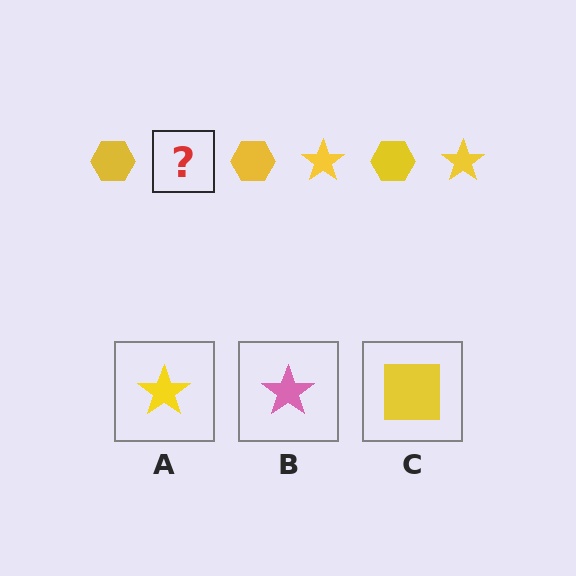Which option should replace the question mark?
Option A.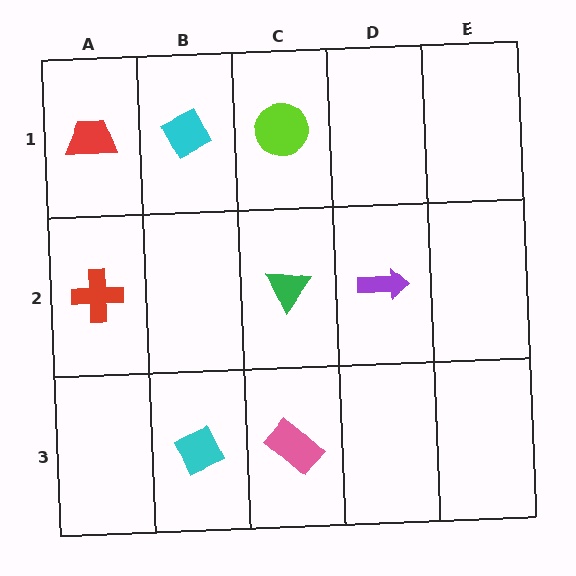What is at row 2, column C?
A green triangle.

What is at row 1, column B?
A cyan diamond.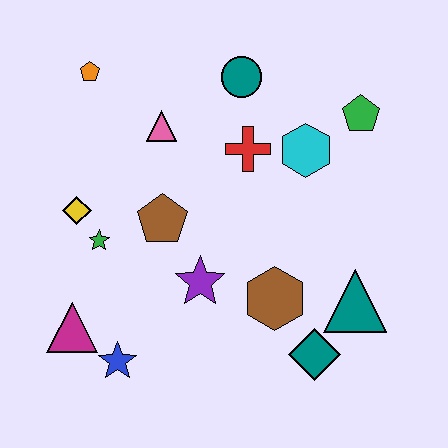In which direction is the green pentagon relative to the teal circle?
The green pentagon is to the right of the teal circle.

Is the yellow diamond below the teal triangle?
No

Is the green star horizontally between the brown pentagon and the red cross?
No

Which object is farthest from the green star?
The green pentagon is farthest from the green star.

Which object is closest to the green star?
The yellow diamond is closest to the green star.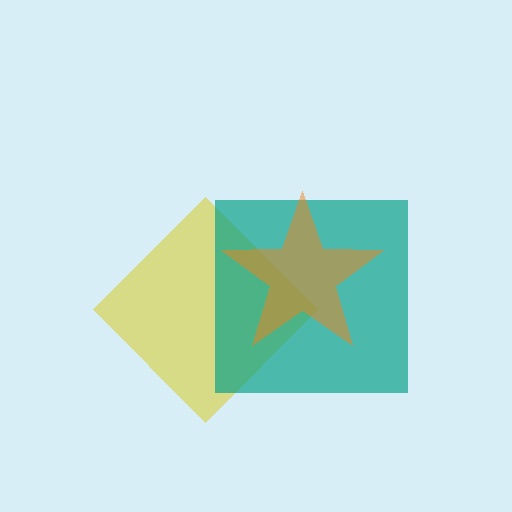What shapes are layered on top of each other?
The layered shapes are: a yellow diamond, a teal square, an orange star.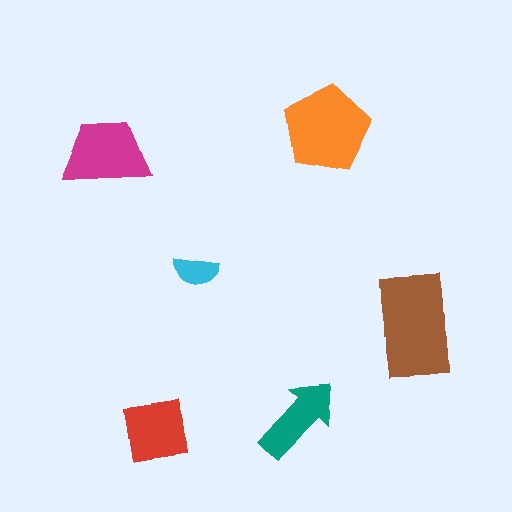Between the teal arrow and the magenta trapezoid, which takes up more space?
The magenta trapezoid.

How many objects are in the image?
There are 6 objects in the image.